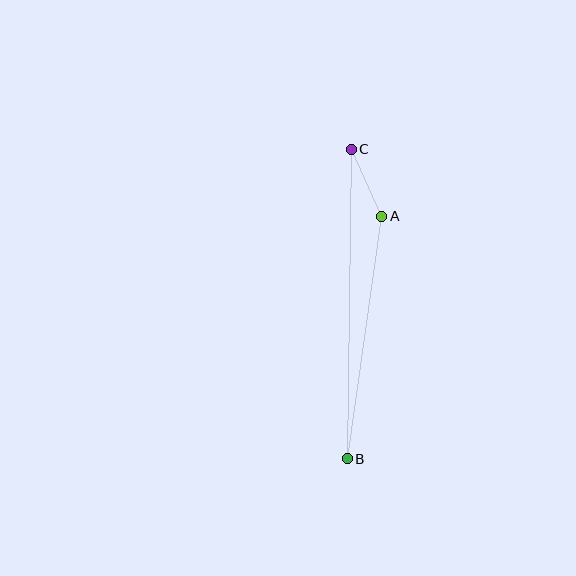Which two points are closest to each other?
Points A and C are closest to each other.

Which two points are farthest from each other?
Points B and C are farthest from each other.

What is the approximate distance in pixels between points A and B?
The distance between A and B is approximately 245 pixels.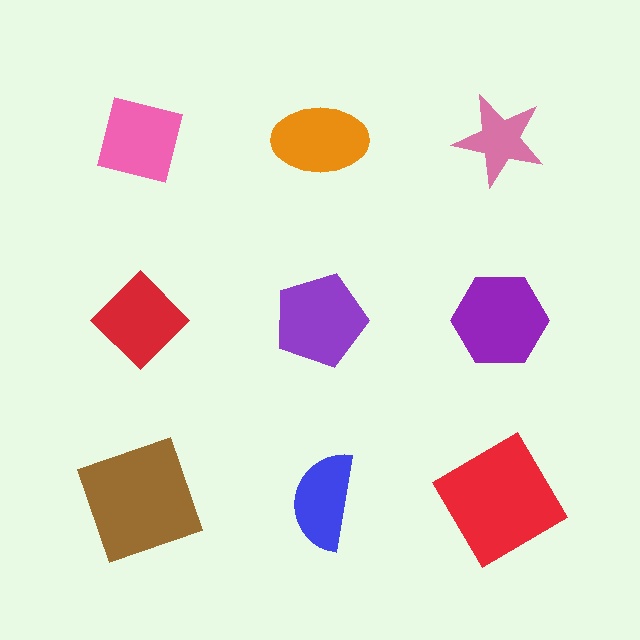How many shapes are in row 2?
3 shapes.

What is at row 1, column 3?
A pink star.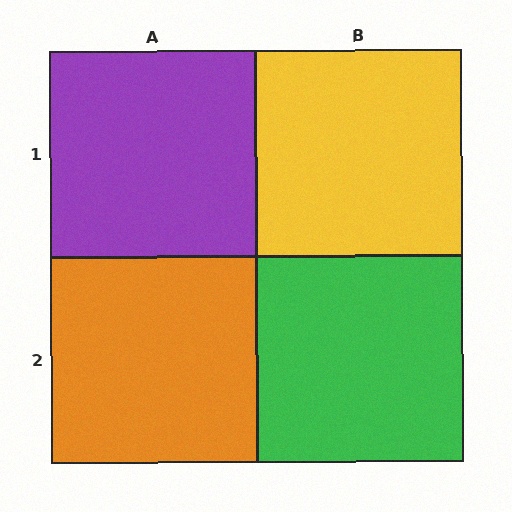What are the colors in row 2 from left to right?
Orange, green.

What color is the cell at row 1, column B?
Yellow.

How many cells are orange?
1 cell is orange.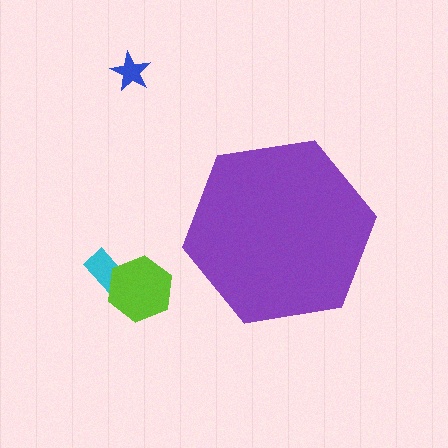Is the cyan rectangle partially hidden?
No, the cyan rectangle is fully visible.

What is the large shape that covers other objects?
A purple hexagon.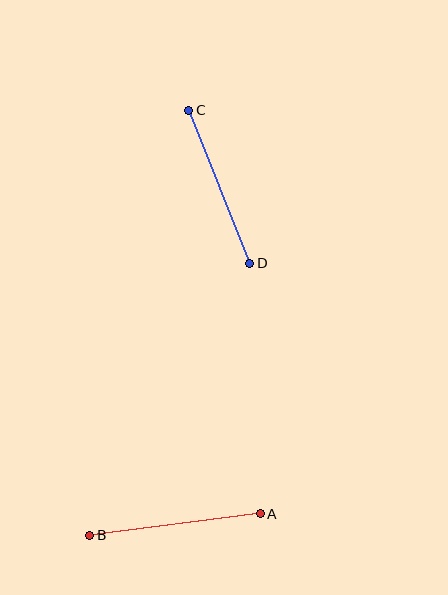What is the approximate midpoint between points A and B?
The midpoint is at approximately (175, 525) pixels.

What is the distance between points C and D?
The distance is approximately 165 pixels.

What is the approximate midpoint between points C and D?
The midpoint is at approximately (219, 187) pixels.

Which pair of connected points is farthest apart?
Points A and B are farthest apart.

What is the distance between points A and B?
The distance is approximately 172 pixels.